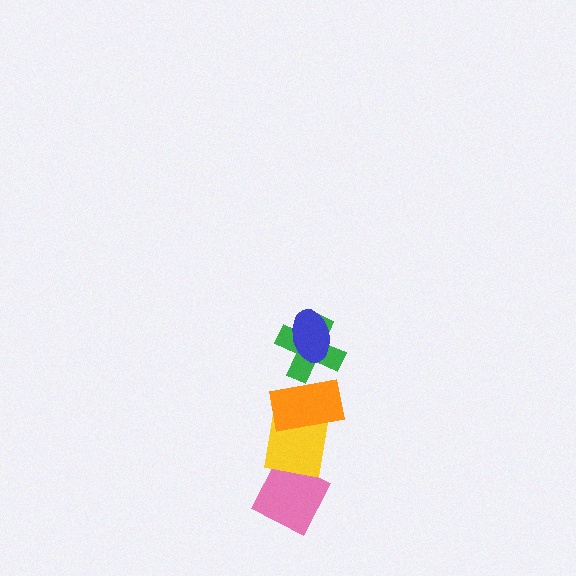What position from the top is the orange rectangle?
The orange rectangle is 3rd from the top.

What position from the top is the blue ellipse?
The blue ellipse is 1st from the top.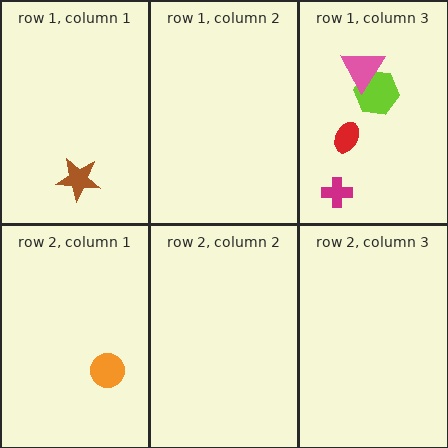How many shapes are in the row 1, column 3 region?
4.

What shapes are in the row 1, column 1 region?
The brown star.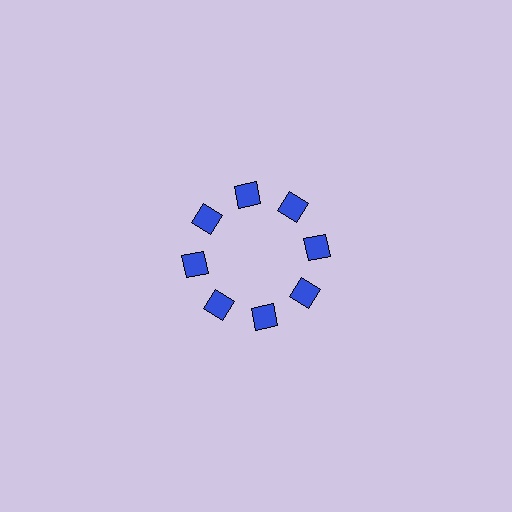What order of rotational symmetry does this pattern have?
This pattern has 8-fold rotational symmetry.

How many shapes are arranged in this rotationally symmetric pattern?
There are 8 shapes, arranged in 8 groups of 1.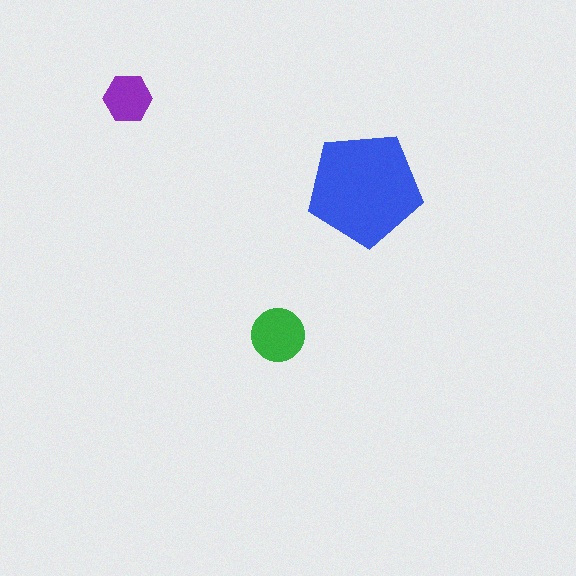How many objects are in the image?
There are 3 objects in the image.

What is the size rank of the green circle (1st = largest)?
2nd.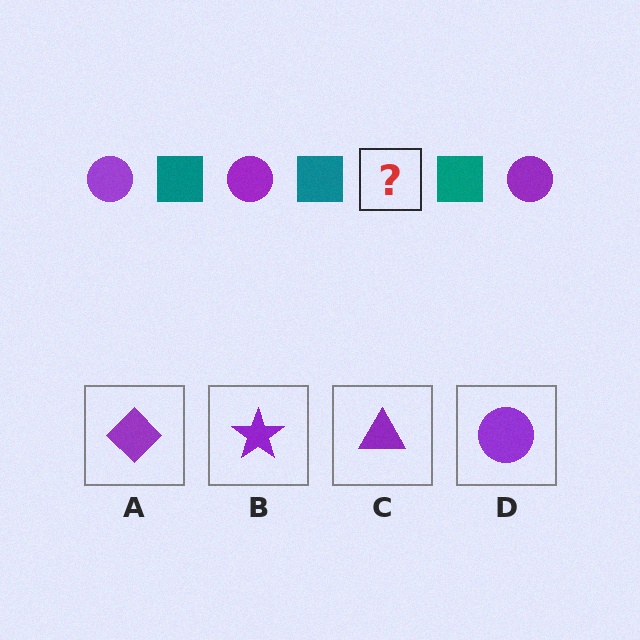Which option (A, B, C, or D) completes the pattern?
D.